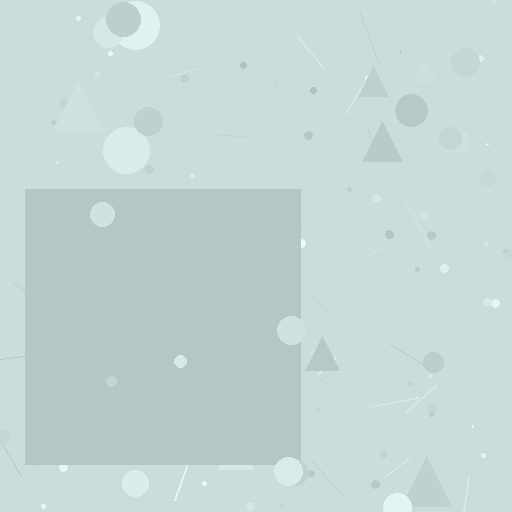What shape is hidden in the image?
A square is hidden in the image.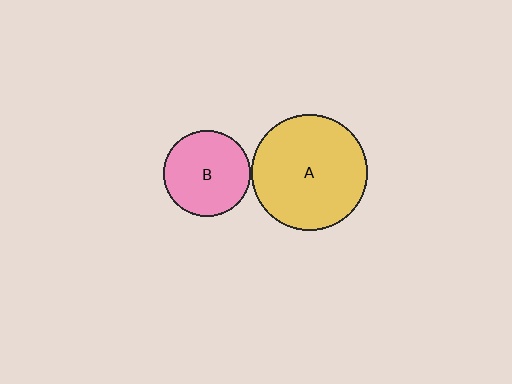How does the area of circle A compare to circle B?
Approximately 1.8 times.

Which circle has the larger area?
Circle A (yellow).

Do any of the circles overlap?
No, none of the circles overlap.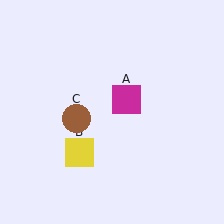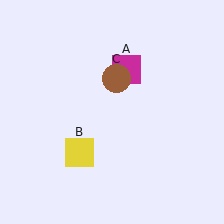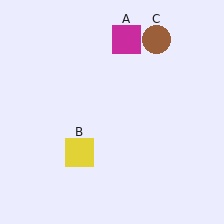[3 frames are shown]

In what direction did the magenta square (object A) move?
The magenta square (object A) moved up.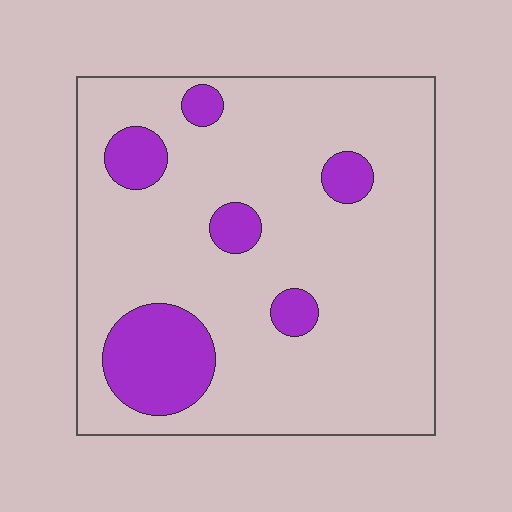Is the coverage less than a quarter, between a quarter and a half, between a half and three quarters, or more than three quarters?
Less than a quarter.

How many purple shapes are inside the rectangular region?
6.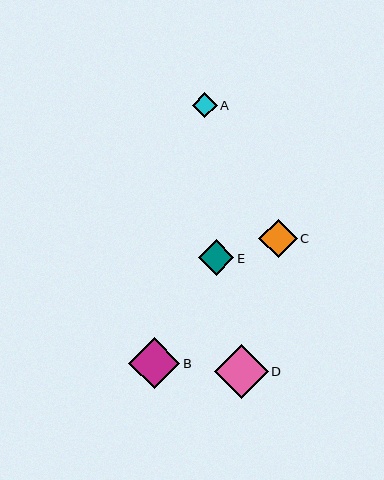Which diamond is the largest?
Diamond D is the largest with a size of approximately 54 pixels.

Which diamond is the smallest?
Diamond A is the smallest with a size of approximately 24 pixels.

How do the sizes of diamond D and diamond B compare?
Diamond D and diamond B are approximately the same size.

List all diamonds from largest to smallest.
From largest to smallest: D, B, C, E, A.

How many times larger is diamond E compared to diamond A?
Diamond E is approximately 1.4 times the size of diamond A.